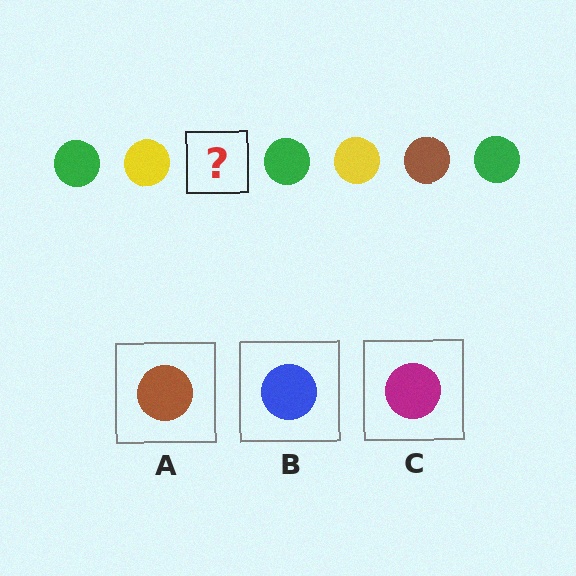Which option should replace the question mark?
Option A.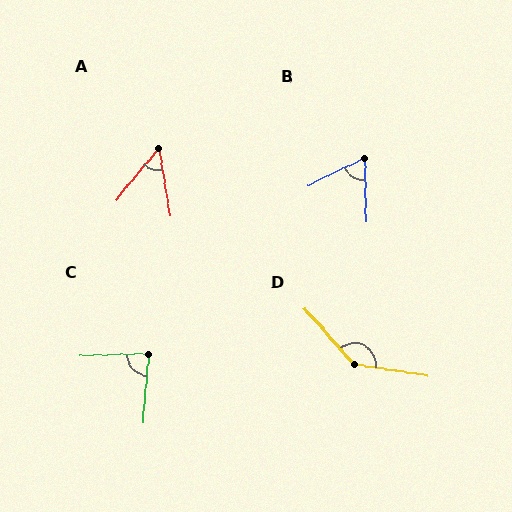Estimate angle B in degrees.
Approximately 65 degrees.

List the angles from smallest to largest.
A (49°), B (65°), C (83°), D (140°).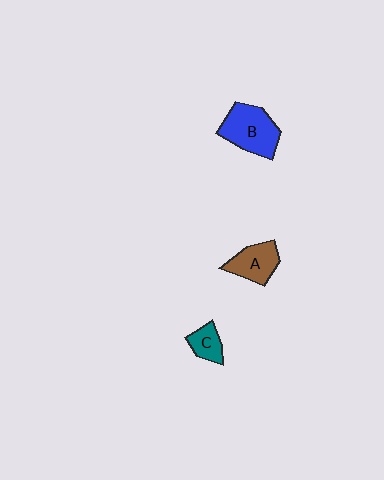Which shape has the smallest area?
Shape C (teal).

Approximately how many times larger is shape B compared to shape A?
Approximately 1.5 times.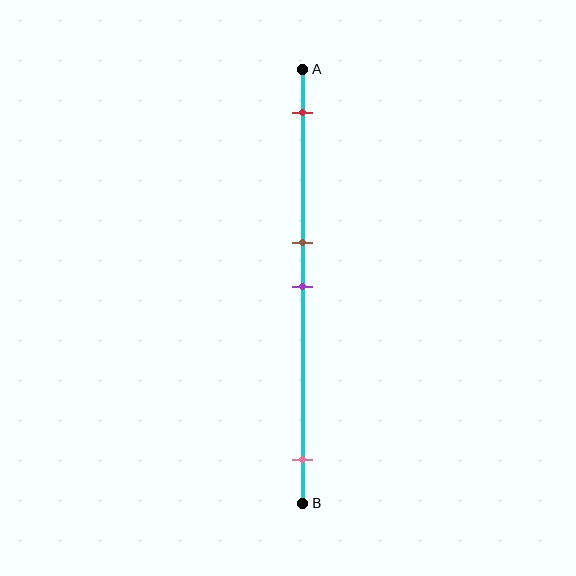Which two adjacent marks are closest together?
The brown and purple marks are the closest adjacent pair.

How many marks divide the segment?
There are 4 marks dividing the segment.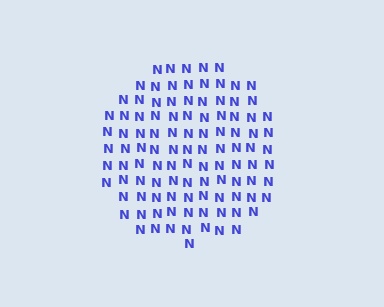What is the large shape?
The large shape is a circle.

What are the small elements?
The small elements are letter N's.